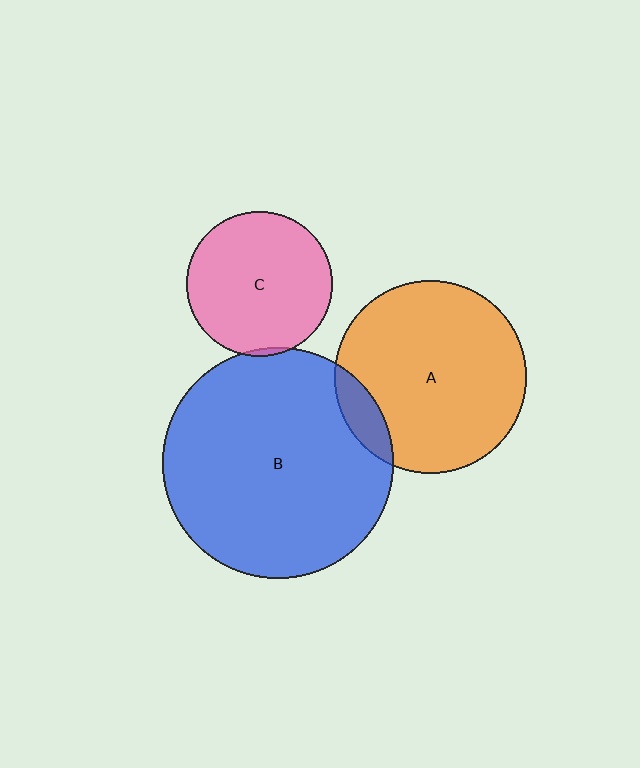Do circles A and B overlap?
Yes.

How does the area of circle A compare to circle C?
Approximately 1.8 times.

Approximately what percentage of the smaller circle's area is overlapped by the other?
Approximately 10%.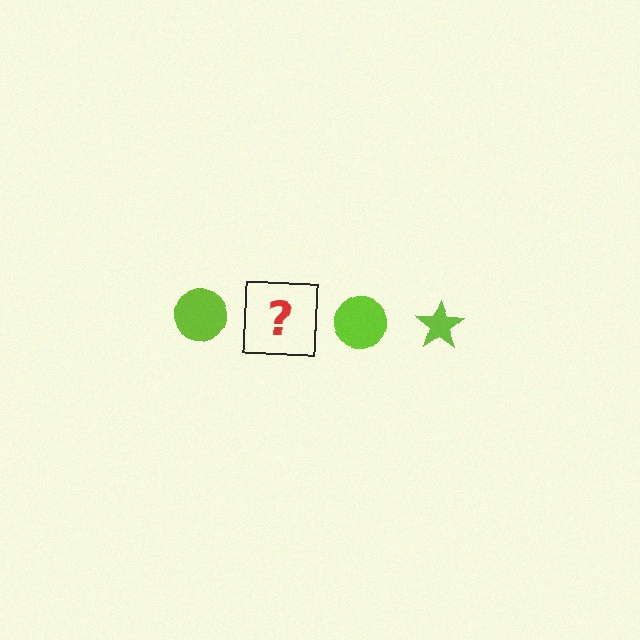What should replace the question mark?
The question mark should be replaced with a lime star.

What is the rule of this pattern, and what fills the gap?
The rule is that the pattern cycles through circle, star shapes in lime. The gap should be filled with a lime star.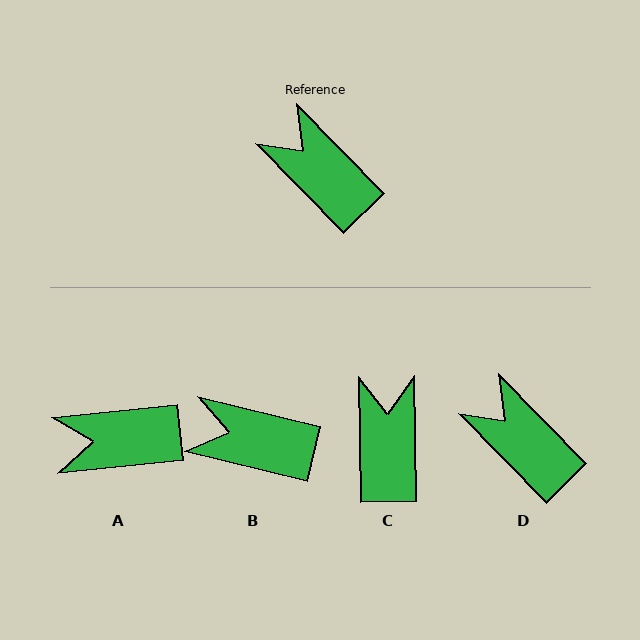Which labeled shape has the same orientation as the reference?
D.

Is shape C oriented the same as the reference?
No, it is off by about 43 degrees.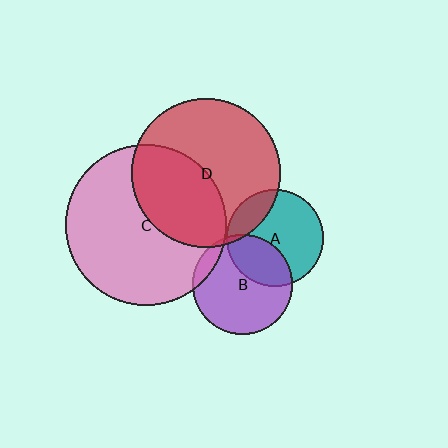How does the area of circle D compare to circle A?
Approximately 2.3 times.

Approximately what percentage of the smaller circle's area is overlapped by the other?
Approximately 20%.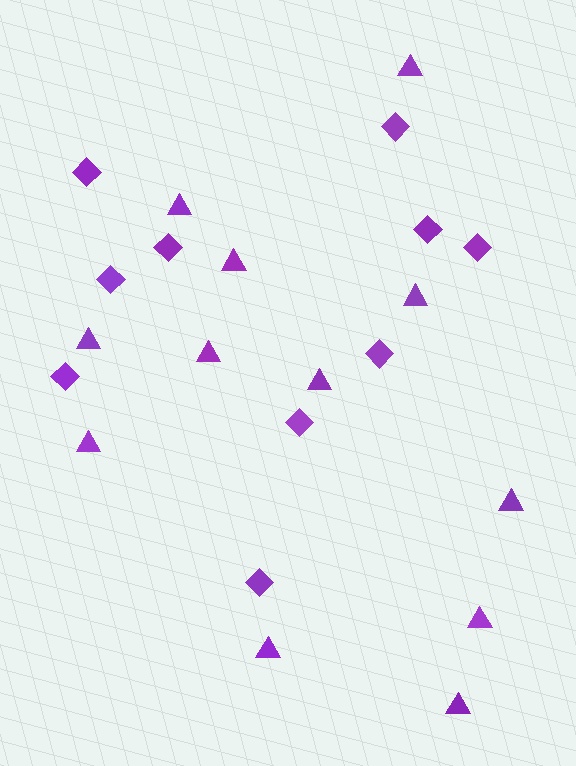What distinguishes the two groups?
There are 2 groups: one group of diamonds (10) and one group of triangles (12).